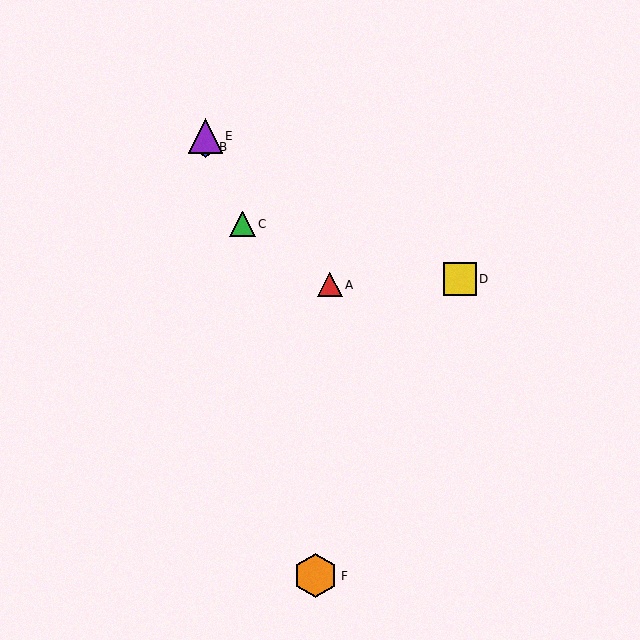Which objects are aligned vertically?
Objects B, E are aligned vertically.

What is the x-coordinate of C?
Object C is at x≈242.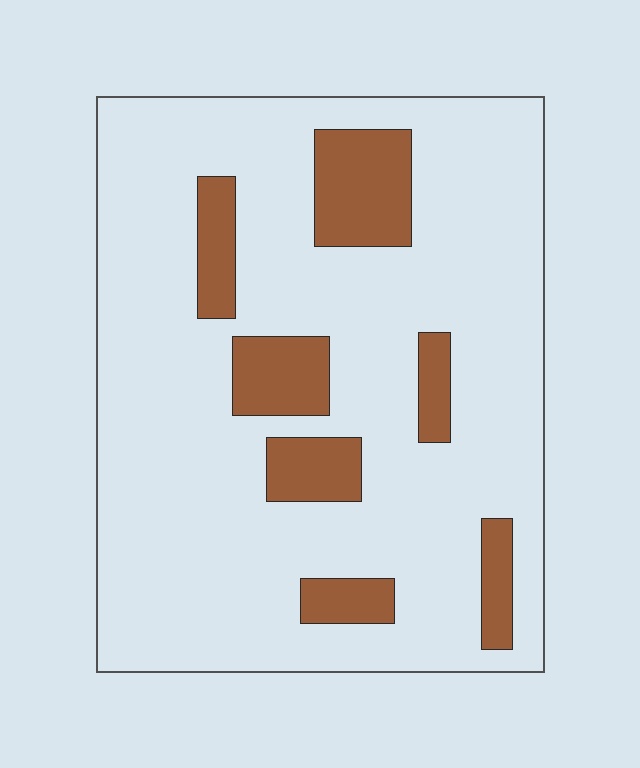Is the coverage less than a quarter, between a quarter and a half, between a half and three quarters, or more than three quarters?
Less than a quarter.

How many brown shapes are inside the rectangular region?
7.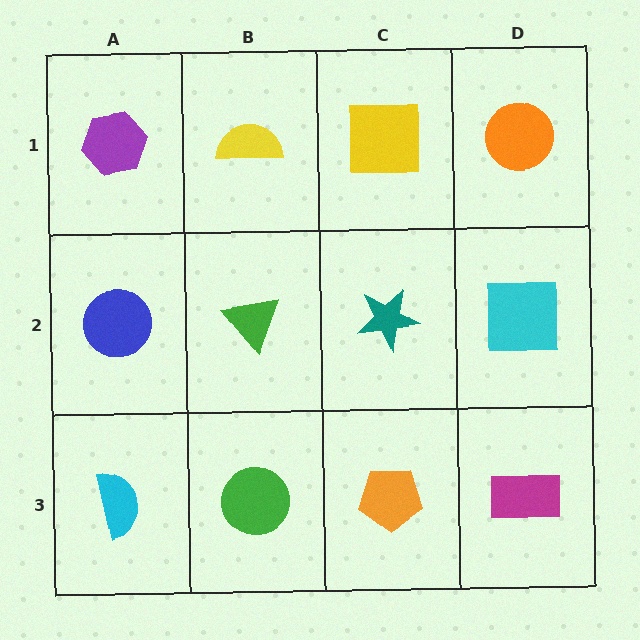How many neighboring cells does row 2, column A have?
3.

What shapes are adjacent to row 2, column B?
A yellow semicircle (row 1, column B), a green circle (row 3, column B), a blue circle (row 2, column A), a teal star (row 2, column C).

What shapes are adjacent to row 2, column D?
An orange circle (row 1, column D), a magenta rectangle (row 3, column D), a teal star (row 2, column C).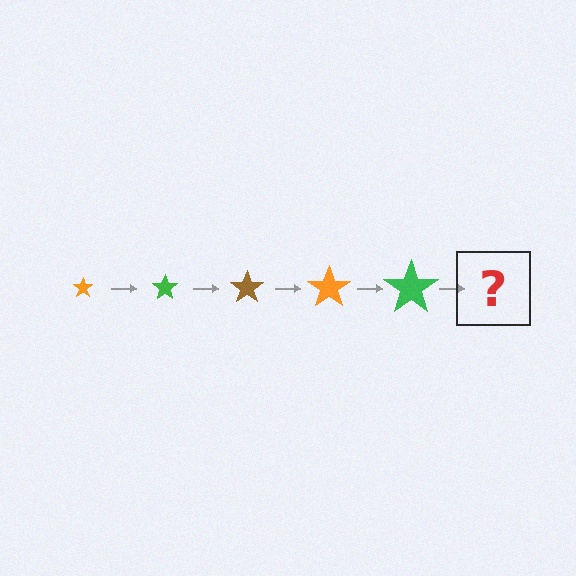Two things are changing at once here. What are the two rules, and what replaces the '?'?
The two rules are that the star grows larger each step and the color cycles through orange, green, and brown. The '?' should be a brown star, larger than the previous one.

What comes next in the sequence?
The next element should be a brown star, larger than the previous one.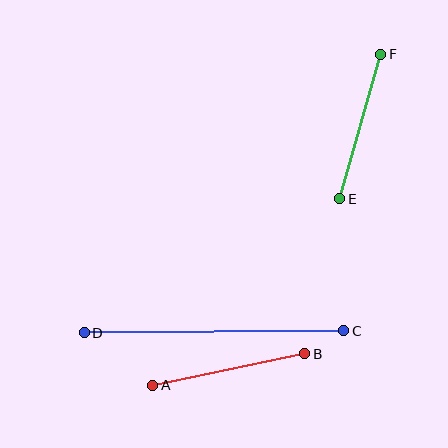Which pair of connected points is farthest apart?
Points C and D are farthest apart.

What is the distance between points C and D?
The distance is approximately 259 pixels.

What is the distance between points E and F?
The distance is approximately 150 pixels.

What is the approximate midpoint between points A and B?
The midpoint is at approximately (229, 369) pixels.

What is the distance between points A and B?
The distance is approximately 155 pixels.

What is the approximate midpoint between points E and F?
The midpoint is at approximately (360, 127) pixels.